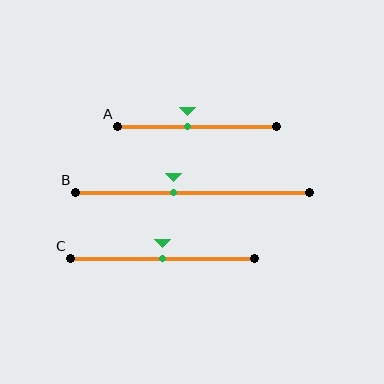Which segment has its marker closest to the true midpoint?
Segment C has its marker closest to the true midpoint.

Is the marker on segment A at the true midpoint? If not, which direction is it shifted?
No, the marker on segment A is shifted to the left by about 6% of the segment length.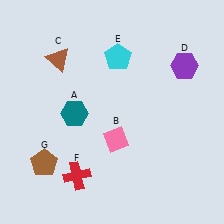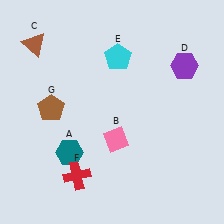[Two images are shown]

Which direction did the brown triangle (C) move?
The brown triangle (C) moved left.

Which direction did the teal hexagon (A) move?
The teal hexagon (A) moved down.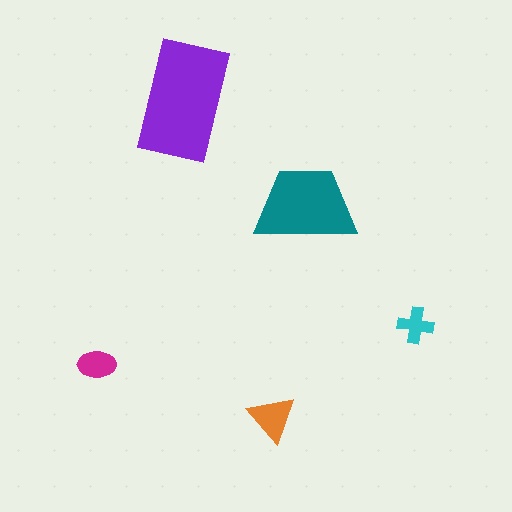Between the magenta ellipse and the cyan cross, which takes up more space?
The magenta ellipse.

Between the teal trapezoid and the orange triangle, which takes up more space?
The teal trapezoid.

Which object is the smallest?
The cyan cross.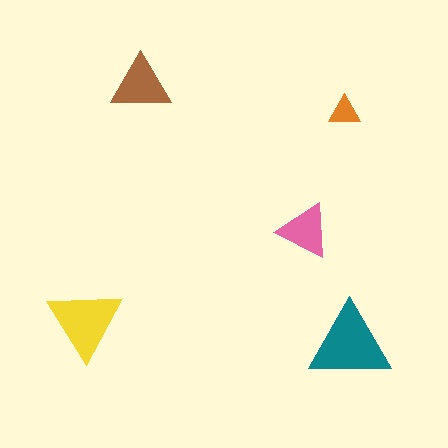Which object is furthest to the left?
The yellow triangle is leftmost.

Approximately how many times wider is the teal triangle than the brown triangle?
About 1.5 times wider.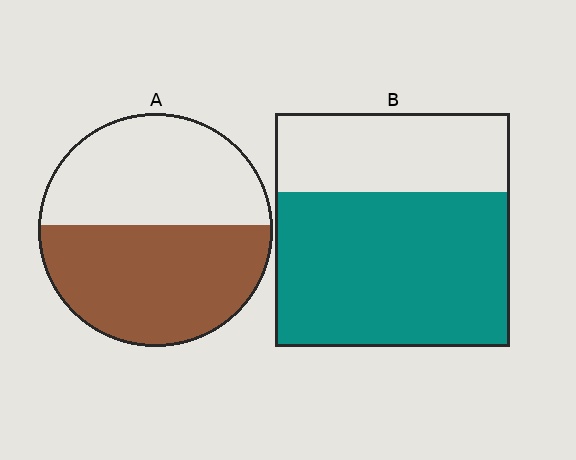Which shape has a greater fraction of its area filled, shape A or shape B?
Shape B.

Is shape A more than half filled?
Roughly half.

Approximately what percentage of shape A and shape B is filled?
A is approximately 55% and B is approximately 65%.